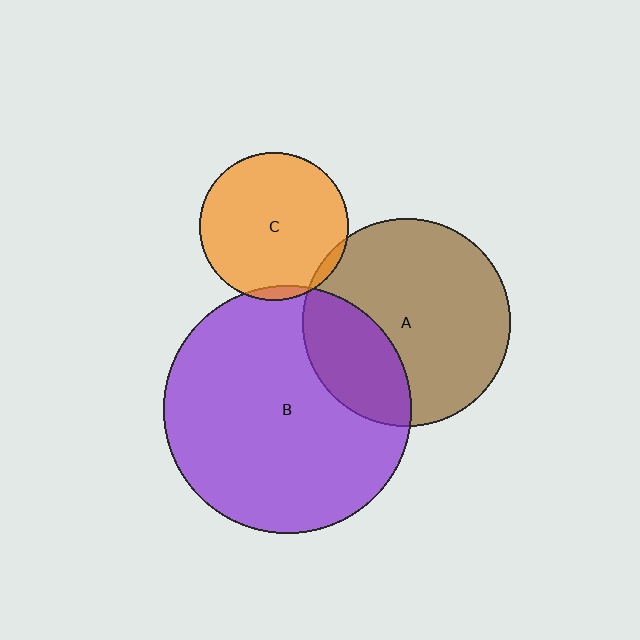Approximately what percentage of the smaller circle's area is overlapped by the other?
Approximately 30%.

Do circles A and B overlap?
Yes.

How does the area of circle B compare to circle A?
Approximately 1.4 times.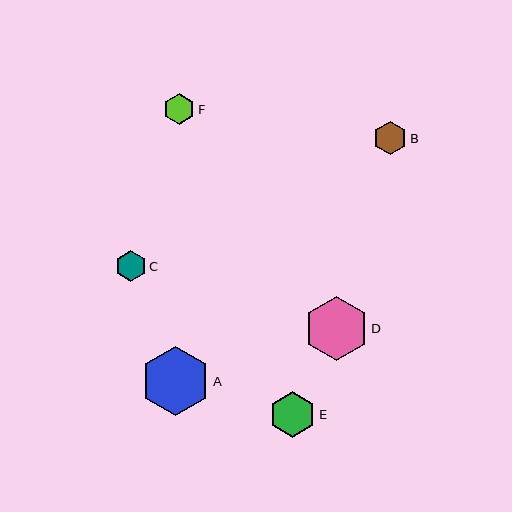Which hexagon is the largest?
Hexagon A is the largest with a size of approximately 69 pixels.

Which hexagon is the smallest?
Hexagon C is the smallest with a size of approximately 31 pixels.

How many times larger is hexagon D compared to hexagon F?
Hexagon D is approximately 2.1 times the size of hexagon F.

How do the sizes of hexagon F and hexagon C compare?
Hexagon F and hexagon C are approximately the same size.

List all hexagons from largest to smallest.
From largest to smallest: A, D, E, B, F, C.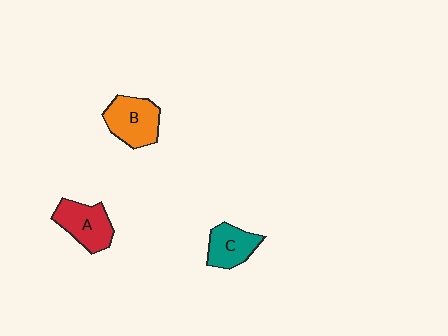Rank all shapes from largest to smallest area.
From largest to smallest: B (orange), A (red), C (teal).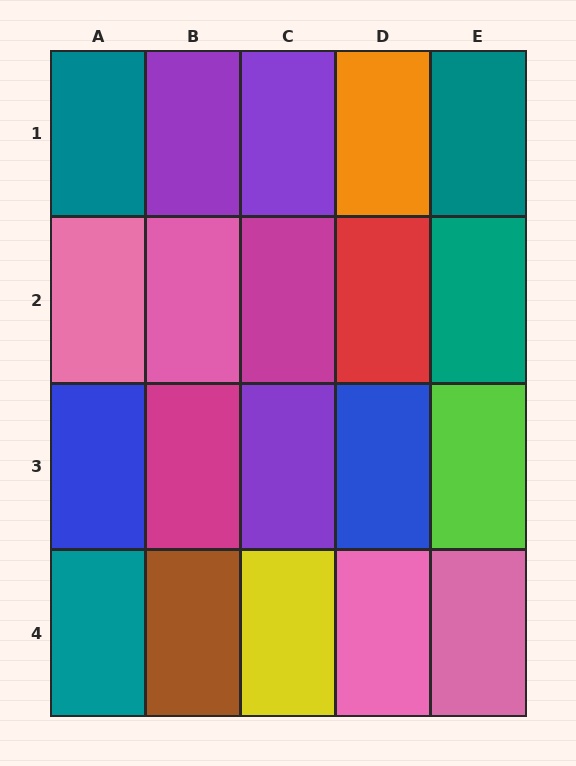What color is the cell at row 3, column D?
Blue.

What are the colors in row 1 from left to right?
Teal, purple, purple, orange, teal.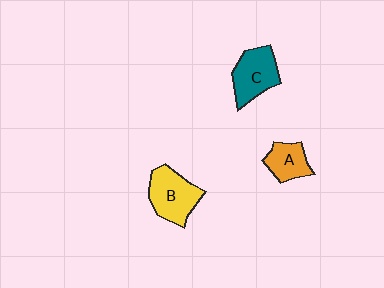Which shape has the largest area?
Shape B (yellow).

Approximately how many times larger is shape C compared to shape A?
Approximately 1.4 times.